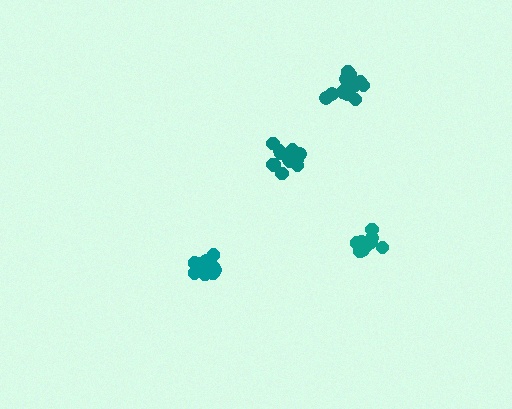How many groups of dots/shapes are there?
There are 4 groups.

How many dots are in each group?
Group 1: 14 dots, Group 2: 17 dots, Group 3: 15 dots, Group 4: 13 dots (59 total).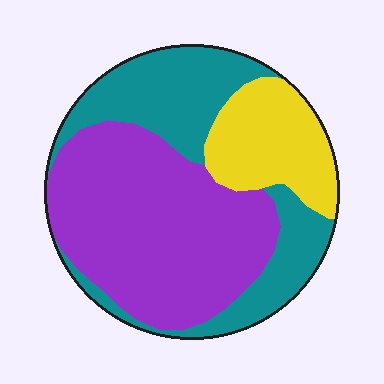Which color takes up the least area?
Yellow, at roughly 20%.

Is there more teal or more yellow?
Teal.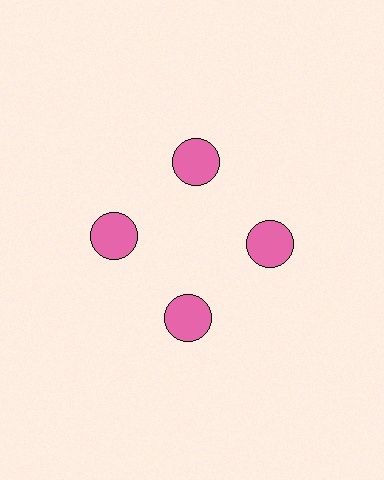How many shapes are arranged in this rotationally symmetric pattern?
There are 4 shapes, arranged in 4 groups of 1.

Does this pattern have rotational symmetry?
Yes, this pattern has 4-fold rotational symmetry. It looks the same after rotating 90 degrees around the center.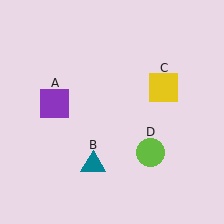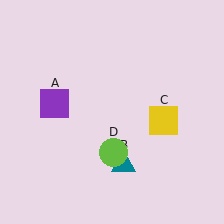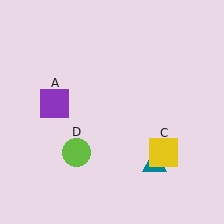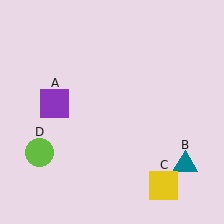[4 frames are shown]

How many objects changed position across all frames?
3 objects changed position: teal triangle (object B), yellow square (object C), lime circle (object D).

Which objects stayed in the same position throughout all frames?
Purple square (object A) remained stationary.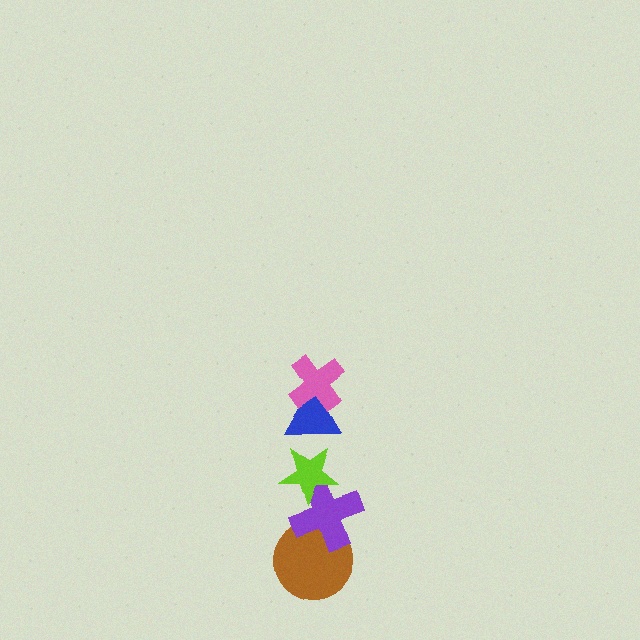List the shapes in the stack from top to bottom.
From top to bottom: the pink cross, the blue triangle, the lime star, the purple cross, the brown circle.